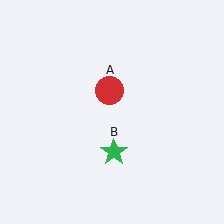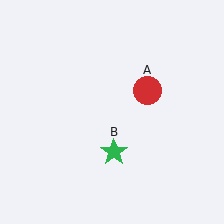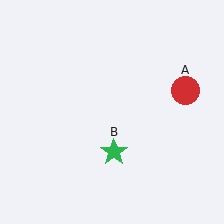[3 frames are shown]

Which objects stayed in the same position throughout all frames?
Green star (object B) remained stationary.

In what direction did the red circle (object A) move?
The red circle (object A) moved right.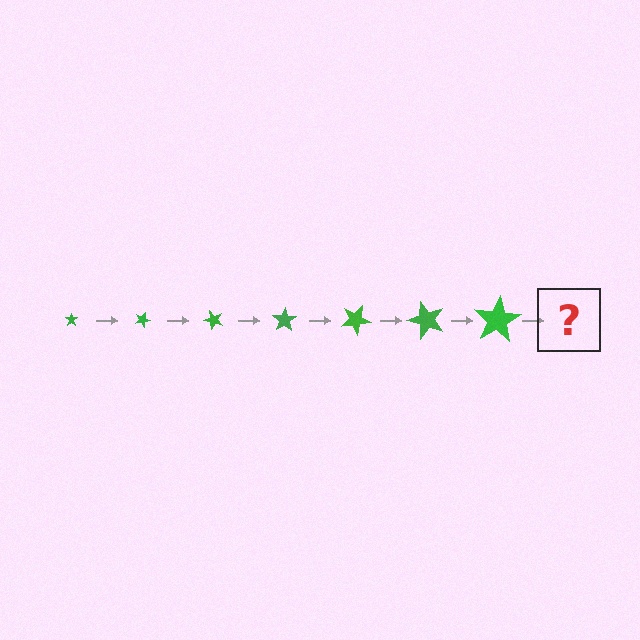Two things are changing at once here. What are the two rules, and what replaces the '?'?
The two rules are that the star grows larger each step and it rotates 25 degrees each step. The '?' should be a star, larger than the previous one and rotated 175 degrees from the start.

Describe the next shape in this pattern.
It should be a star, larger than the previous one and rotated 175 degrees from the start.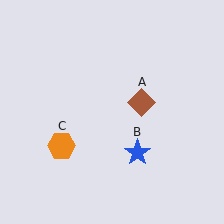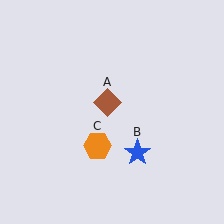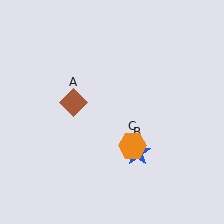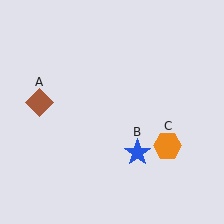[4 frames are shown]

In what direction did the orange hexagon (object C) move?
The orange hexagon (object C) moved right.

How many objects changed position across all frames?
2 objects changed position: brown diamond (object A), orange hexagon (object C).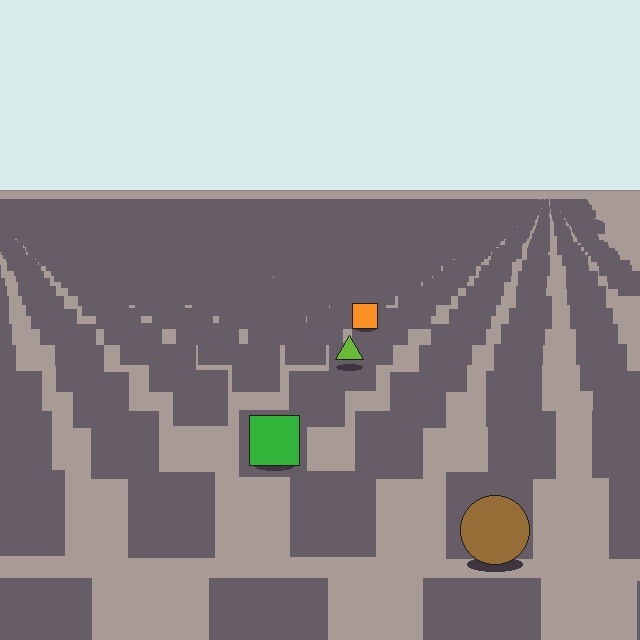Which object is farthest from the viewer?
The orange square is farthest from the viewer. It appears smaller and the ground texture around it is denser.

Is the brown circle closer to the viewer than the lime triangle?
Yes. The brown circle is closer — you can tell from the texture gradient: the ground texture is coarser near it.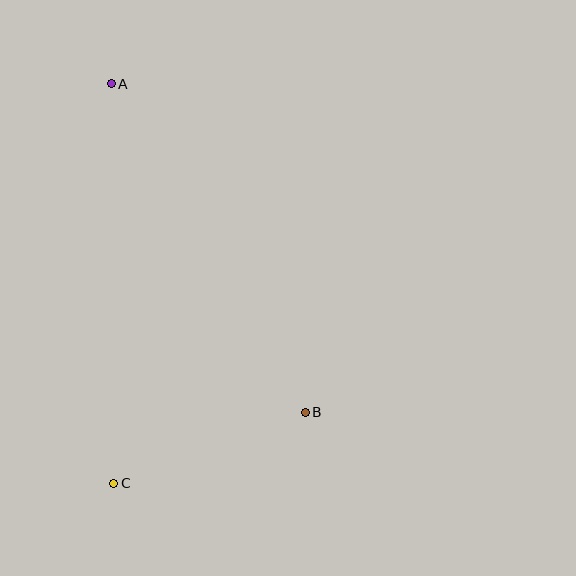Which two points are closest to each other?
Points B and C are closest to each other.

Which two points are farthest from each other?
Points A and C are farthest from each other.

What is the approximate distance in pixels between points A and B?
The distance between A and B is approximately 381 pixels.